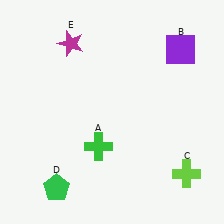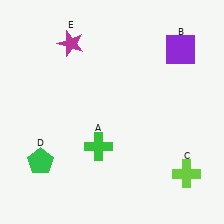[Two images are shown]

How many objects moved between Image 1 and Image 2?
1 object moved between the two images.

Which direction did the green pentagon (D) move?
The green pentagon (D) moved up.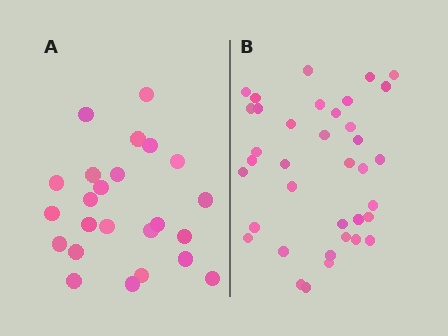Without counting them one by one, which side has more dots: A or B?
Region B (the right region) has more dots.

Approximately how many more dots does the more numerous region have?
Region B has approximately 15 more dots than region A.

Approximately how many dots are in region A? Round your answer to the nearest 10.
About 20 dots. (The exact count is 24, which rounds to 20.)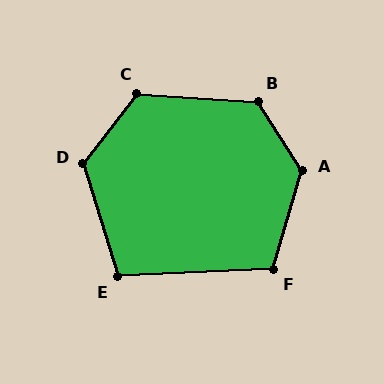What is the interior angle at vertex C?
Approximately 124 degrees (obtuse).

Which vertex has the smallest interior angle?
E, at approximately 104 degrees.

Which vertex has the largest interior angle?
A, at approximately 131 degrees.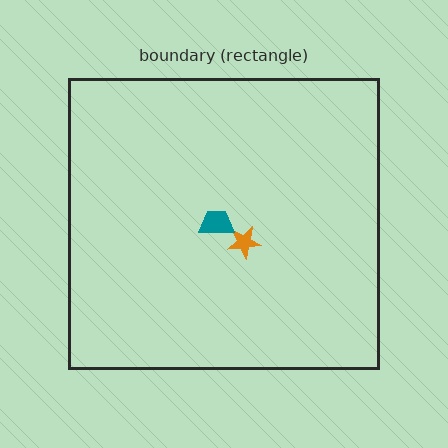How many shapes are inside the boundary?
2 inside, 0 outside.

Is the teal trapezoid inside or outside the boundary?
Inside.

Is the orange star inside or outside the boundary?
Inside.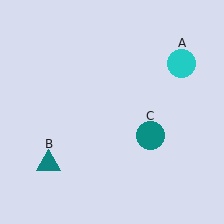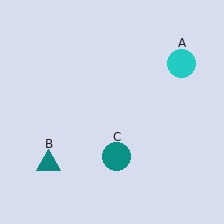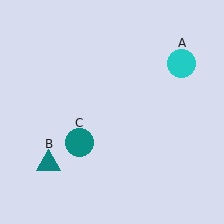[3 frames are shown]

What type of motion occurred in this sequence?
The teal circle (object C) rotated clockwise around the center of the scene.